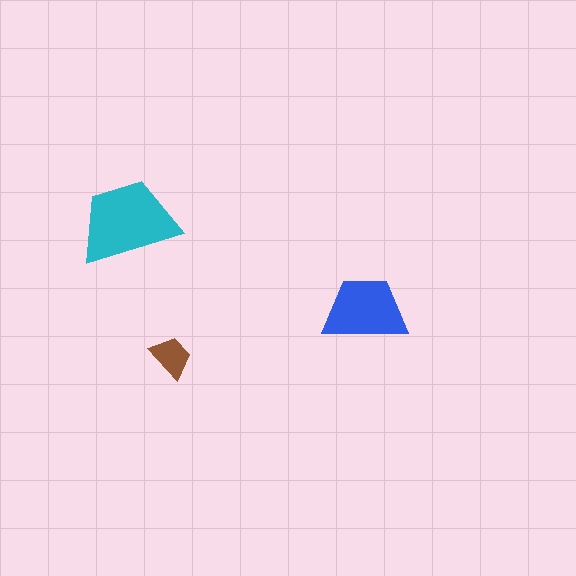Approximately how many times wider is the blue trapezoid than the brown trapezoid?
About 2 times wider.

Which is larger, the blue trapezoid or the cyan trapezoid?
The cyan one.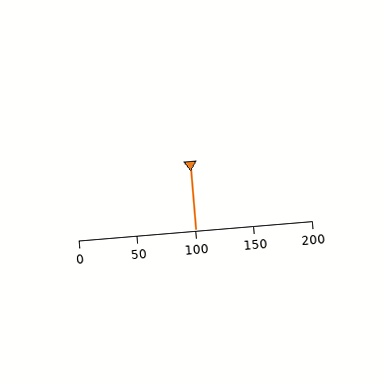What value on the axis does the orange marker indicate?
The marker indicates approximately 100.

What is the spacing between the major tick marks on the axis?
The major ticks are spaced 50 apart.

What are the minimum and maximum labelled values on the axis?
The axis runs from 0 to 200.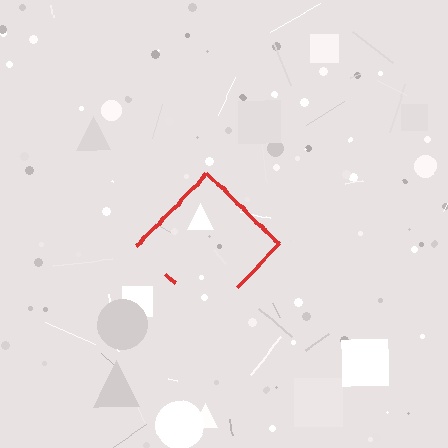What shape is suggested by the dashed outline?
The dashed outline suggests a diamond.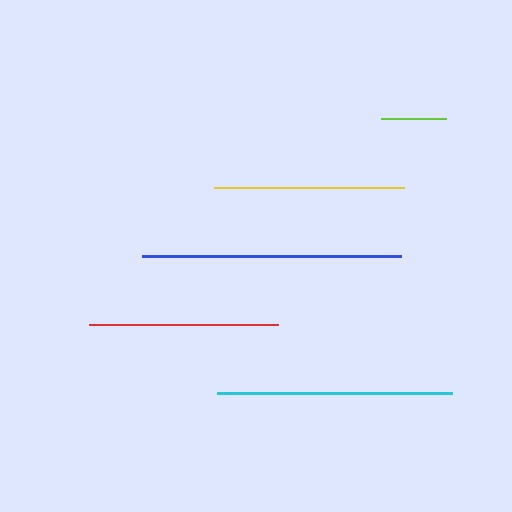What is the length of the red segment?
The red segment is approximately 189 pixels long.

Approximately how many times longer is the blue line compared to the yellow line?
The blue line is approximately 1.4 times the length of the yellow line.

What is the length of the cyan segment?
The cyan segment is approximately 235 pixels long.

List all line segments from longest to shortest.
From longest to shortest: blue, cyan, yellow, red, lime.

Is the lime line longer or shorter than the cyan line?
The cyan line is longer than the lime line.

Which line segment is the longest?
The blue line is the longest at approximately 260 pixels.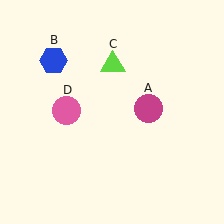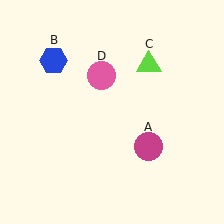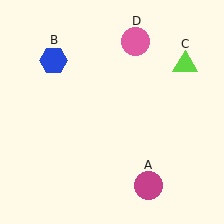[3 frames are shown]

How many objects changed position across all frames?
3 objects changed position: magenta circle (object A), lime triangle (object C), pink circle (object D).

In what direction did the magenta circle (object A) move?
The magenta circle (object A) moved down.